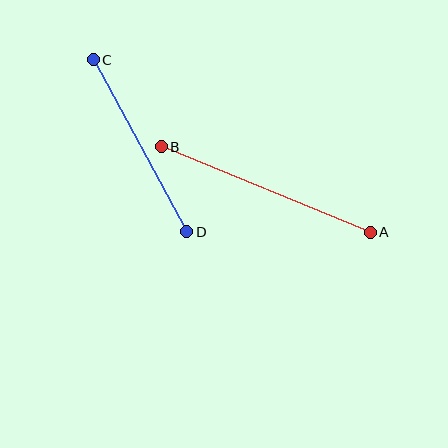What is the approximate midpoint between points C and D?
The midpoint is at approximately (140, 146) pixels.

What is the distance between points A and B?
The distance is approximately 226 pixels.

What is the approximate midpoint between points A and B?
The midpoint is at approximately (266, 190) pixels.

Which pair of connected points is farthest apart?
Points A and B are farthest apart.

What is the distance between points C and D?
The distance is approximately 196 pixels.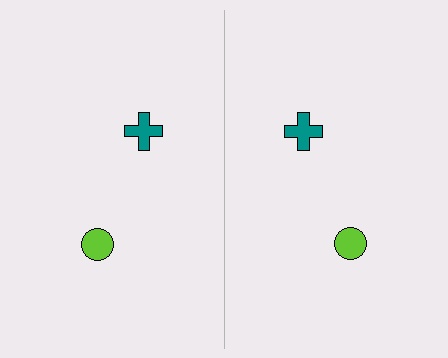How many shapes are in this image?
There are 4 shapes in this image.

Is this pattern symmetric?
Yes, this pattern has bilateral (reflection) symmetry.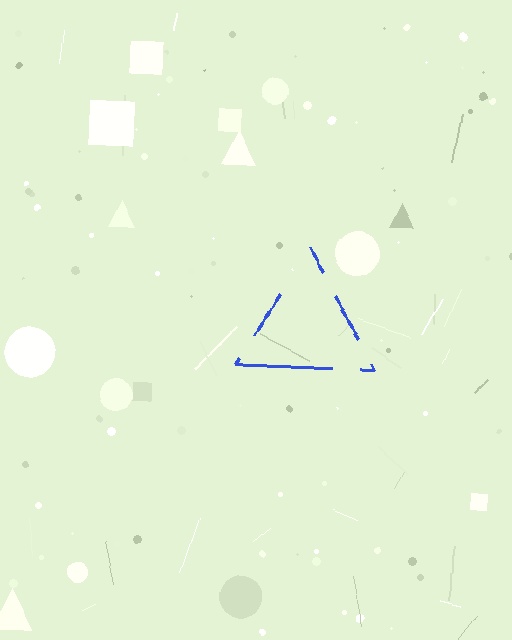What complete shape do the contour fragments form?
The contour fragments form a triangle.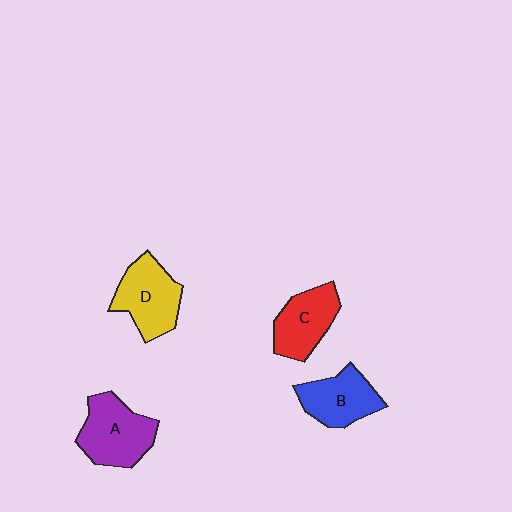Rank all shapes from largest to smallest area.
From largest to smallest: A (purple), D (yellow), B (blue), C (red).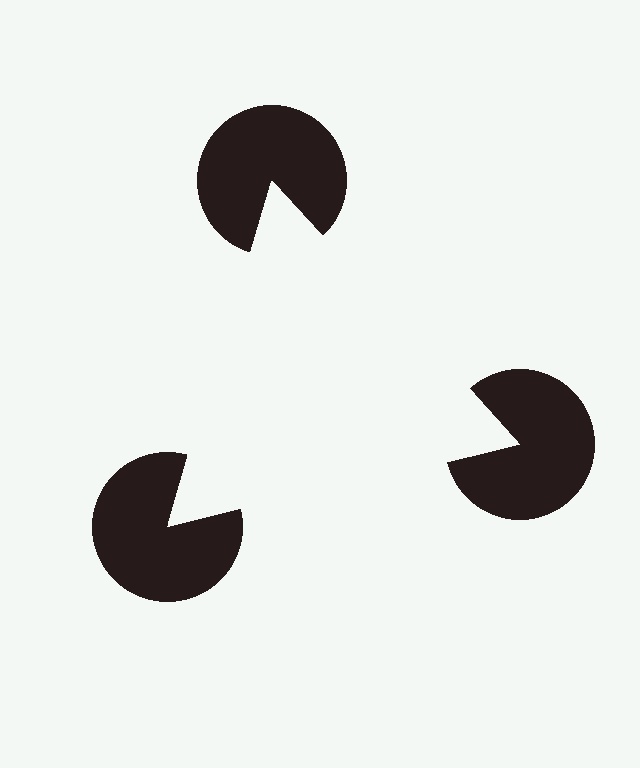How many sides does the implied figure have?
3 sides.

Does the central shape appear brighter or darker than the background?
It typically appears slightly brighter than the background, even though no actual brightness change is drawn.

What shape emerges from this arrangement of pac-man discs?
An illusory triangle — its edges are inferred from the aligned wedge cuts in the pac-man discs, not physically drawn.